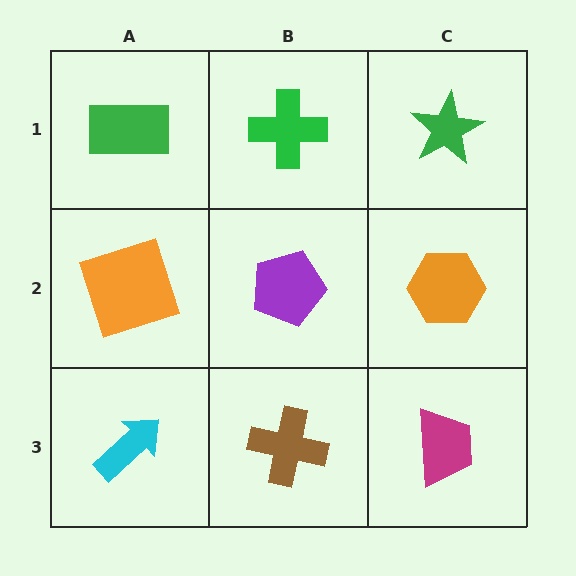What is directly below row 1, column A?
An orange square.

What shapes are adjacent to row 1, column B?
A purple pentagon (row 2, column B), a green rectangle (row 1, column A), a green star (row 1, column C).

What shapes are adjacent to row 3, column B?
A purple pentagon (row 2, column B), a cyan arrow (row 3, column A), a magenta trapezoid (row 3, column C).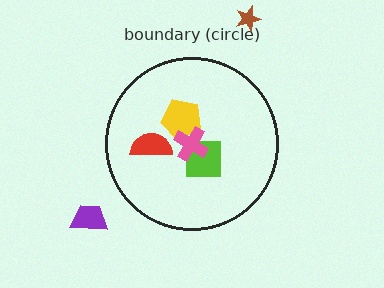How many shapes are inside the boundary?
4 inside, 2 outside.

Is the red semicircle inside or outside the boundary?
Inside.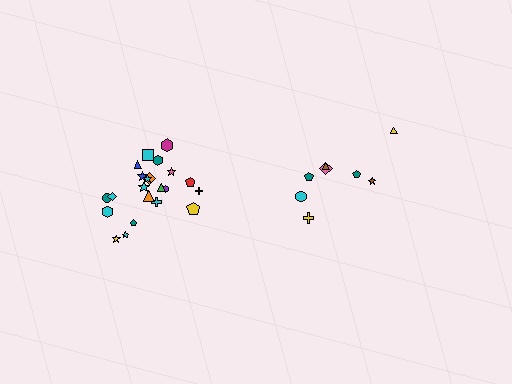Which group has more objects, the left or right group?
The left group.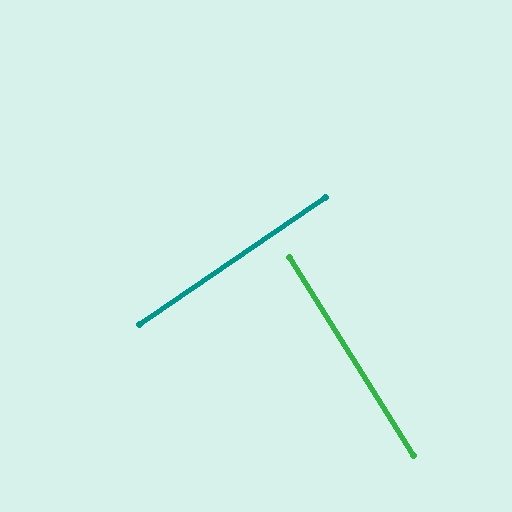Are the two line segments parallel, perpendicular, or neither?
Perpendicular — they meet at approximately 88°.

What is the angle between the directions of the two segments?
Approximately 88 degrees.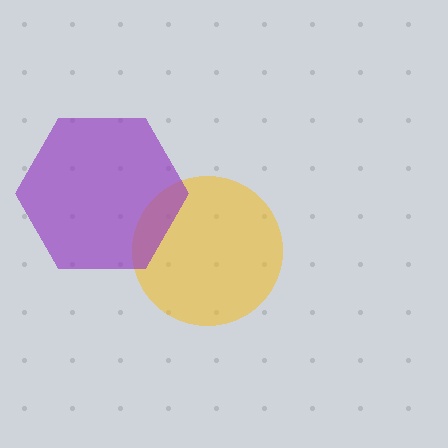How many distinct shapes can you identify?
There are 2 distinct shapes: a yellow circle, a purple hexagon.